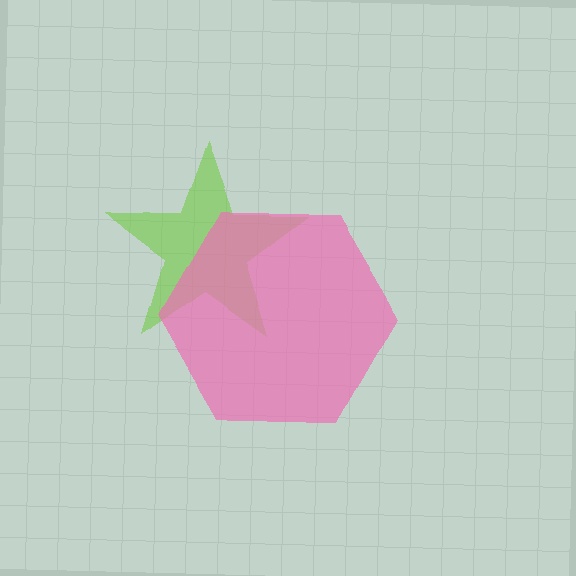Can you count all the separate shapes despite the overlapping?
Yes, there are 2 separate shapes.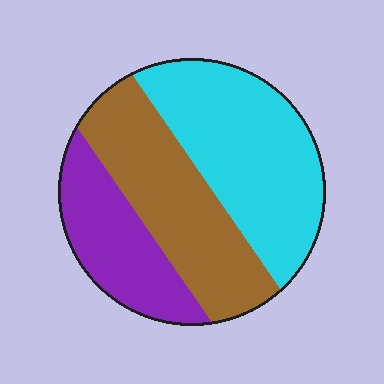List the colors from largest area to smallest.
From largest to smallest: cyan, brown, purple.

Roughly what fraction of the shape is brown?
Brown covers 35% of the shape.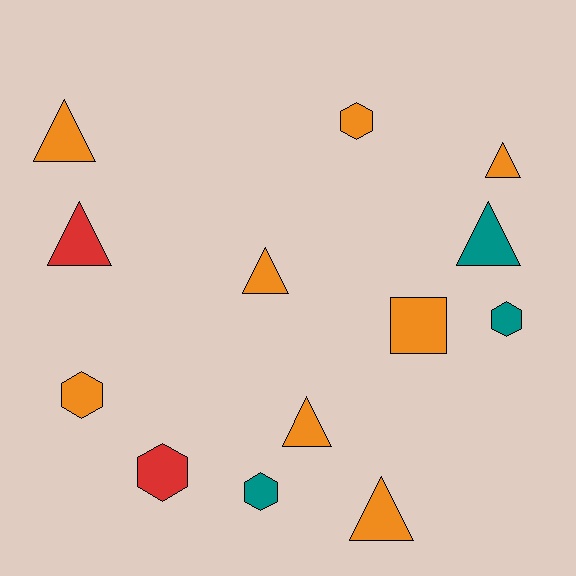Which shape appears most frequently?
Triangle, with 7 objects.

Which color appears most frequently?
Orange, with 8 objects.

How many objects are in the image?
There are 13 objects.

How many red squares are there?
There are no red squares.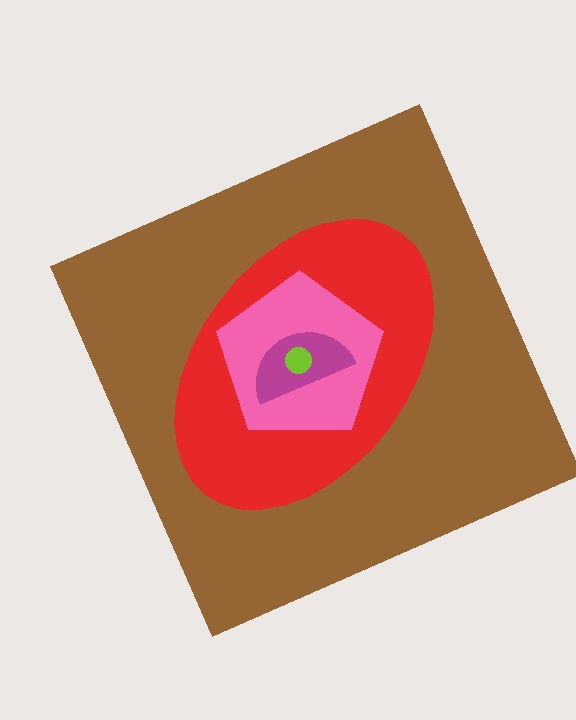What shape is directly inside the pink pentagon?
The magenta semicircle.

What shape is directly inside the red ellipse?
The pink pentagon.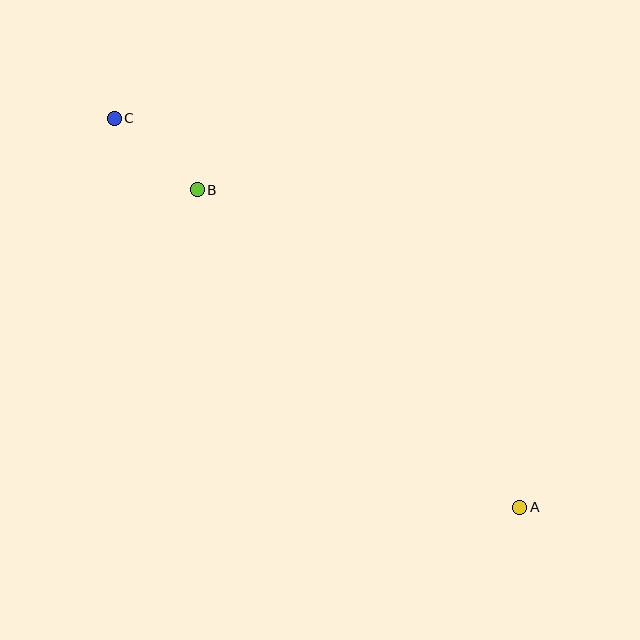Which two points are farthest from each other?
Points A and C are farthest from each other.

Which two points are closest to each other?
Points B and C are closest to each other.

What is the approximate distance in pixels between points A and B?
The distance between A and B is approximately 453 pixels.